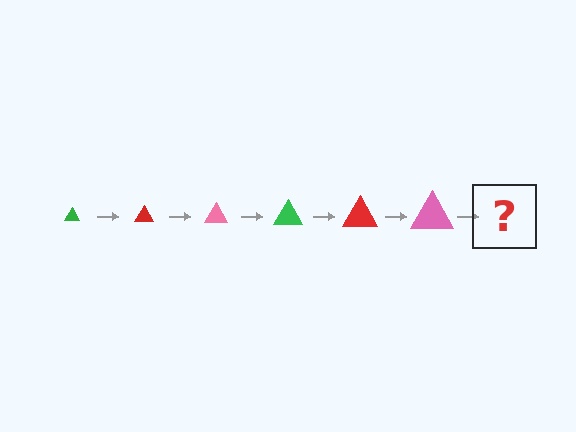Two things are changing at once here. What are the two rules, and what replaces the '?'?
The two rules are that the triangle grows larger each step and the color cycles through green, red, and pink. The '?' should be a green triangle, larger than the previous one.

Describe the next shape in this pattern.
It should be a green triangle, larger than the previous one.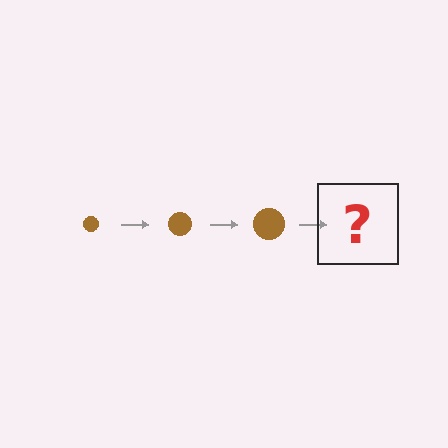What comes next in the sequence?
The next element should be a brown circle, larger than the previous one.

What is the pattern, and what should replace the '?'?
The pattern is that the circle gets progressively larger each step. The '?' should be a brown circle, larger than the previous one.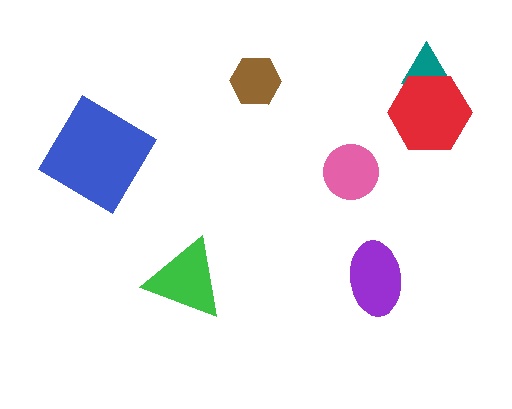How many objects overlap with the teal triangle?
1 object overlaps with the teal triangle.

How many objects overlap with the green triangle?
0 objects overlap with the green triangle.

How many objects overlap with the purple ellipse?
0 objects overlap with the purple ellipse.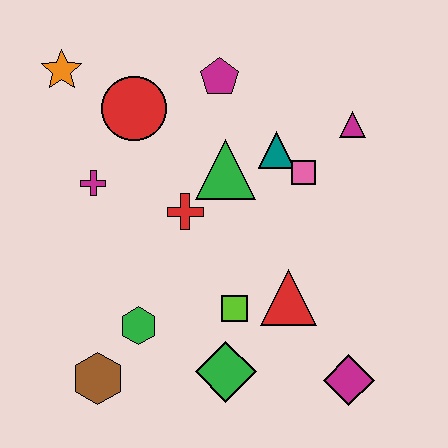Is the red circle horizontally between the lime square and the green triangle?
No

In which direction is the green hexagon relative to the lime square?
The green hexagon is to the left of the lime square.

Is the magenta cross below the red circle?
Yes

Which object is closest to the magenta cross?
The red circle is closest to the magenta cross.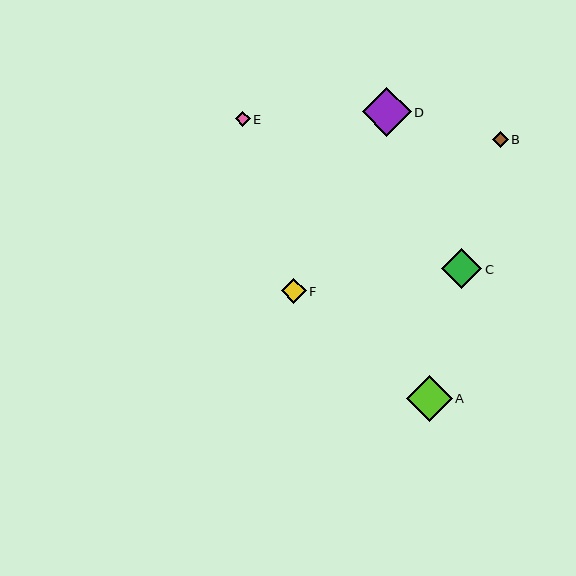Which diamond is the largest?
Diamond D is the largest with a size of approximately 49 pixels.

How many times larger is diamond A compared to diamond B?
Diamond A is approximately 2.9 times the size of diamond B.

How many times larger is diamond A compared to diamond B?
Diamond A is approximately 2.9 times the size of diamond B.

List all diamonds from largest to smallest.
From largest to smallest: D, A, C, F, B, E.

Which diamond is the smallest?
Diamond E is the smallest with a size of approximately 15 pixels.